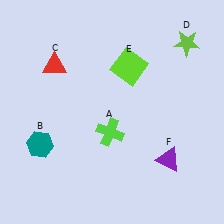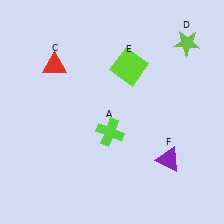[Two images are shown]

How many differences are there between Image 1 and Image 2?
There is 1 difference between the two images.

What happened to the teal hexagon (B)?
The teal hexagon (B) was removed in Image 2. It was in the bottom-left area of Image 1.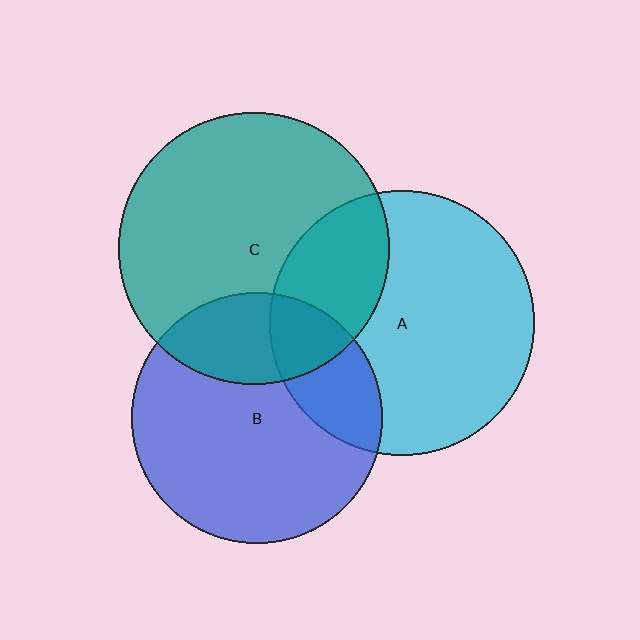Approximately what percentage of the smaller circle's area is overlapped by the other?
Approximately 20%.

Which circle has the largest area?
Circle C (teal).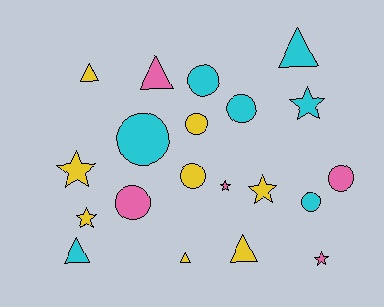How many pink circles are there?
There are 2 pink circles.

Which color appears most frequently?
Yellow, with 8 objects.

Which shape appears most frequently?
Circle, with 8 objects.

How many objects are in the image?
There are 20 objects.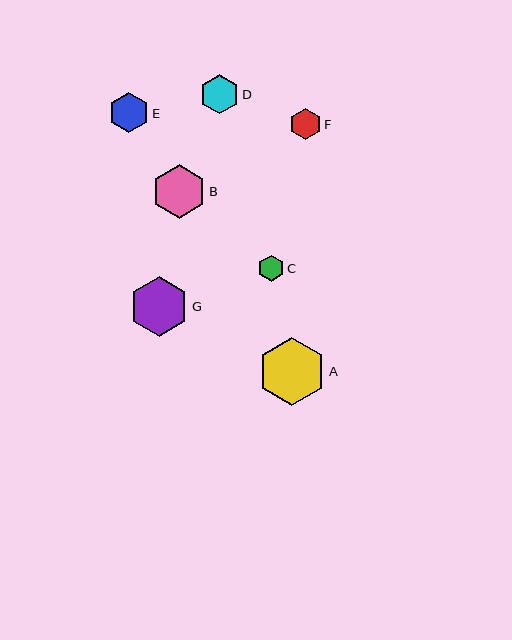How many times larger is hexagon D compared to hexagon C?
Hexagon D is approximately 1.5 times the size of hexagon C.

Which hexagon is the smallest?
Hexagon C is the smallest with a size of approximately 26 pixels.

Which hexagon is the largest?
Hexagon A is the largest with a size of approximately 68 pixels.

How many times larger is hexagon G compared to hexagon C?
Hexagon G is approximately 2.3 times the size of hexagon C.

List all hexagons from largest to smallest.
From largest to smallest: A, G, B, E, D, F, C.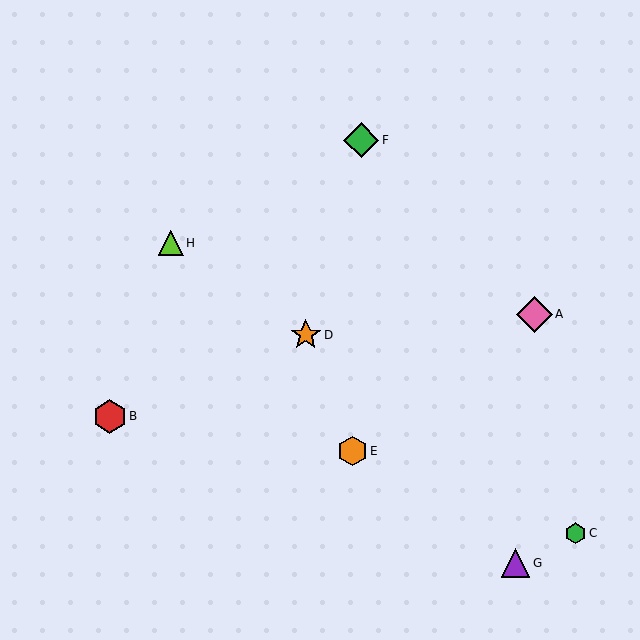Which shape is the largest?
The pink diamond (labeled A) is the largest.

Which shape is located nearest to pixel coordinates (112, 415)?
The red hexagon (labeled B) at (110, 416) is nearest to that location.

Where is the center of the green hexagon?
The center of the green hexagon is at (575, 533).